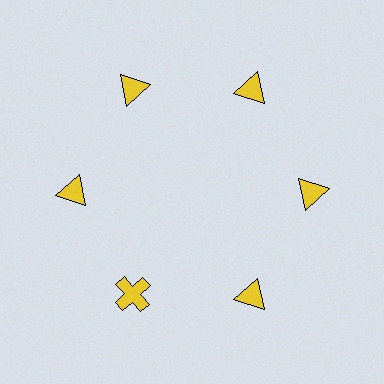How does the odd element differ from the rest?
It has a different shape: cross instead of triangle.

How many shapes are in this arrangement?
There are 6 shapes arranged in a ring pattern.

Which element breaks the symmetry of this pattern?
The yellow cross at roughly the 7 o'clock position breaks the symmetry. All other shapes are yellow triangles.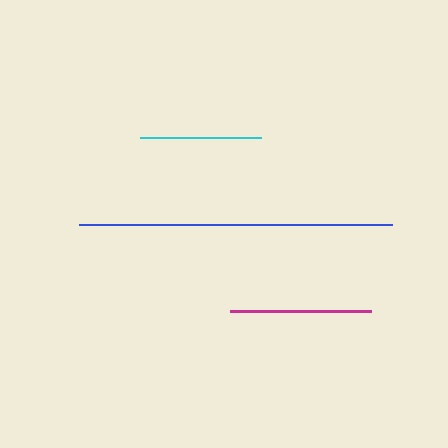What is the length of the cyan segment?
The cyan segment is approximately 121 pixels long.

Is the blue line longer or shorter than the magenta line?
The blue line is longer than the magenta line.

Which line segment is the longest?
The blue line is the longest at approximately 313 pixels.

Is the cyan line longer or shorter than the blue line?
The blue line is longer than the cyan line.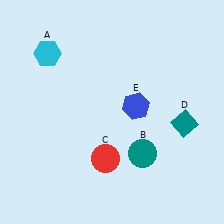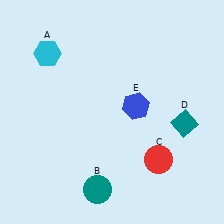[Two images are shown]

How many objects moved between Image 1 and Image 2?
2 objects moved between the two images.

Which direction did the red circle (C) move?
The red circle (C) moved right.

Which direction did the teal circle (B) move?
The teal circle (B) moved left.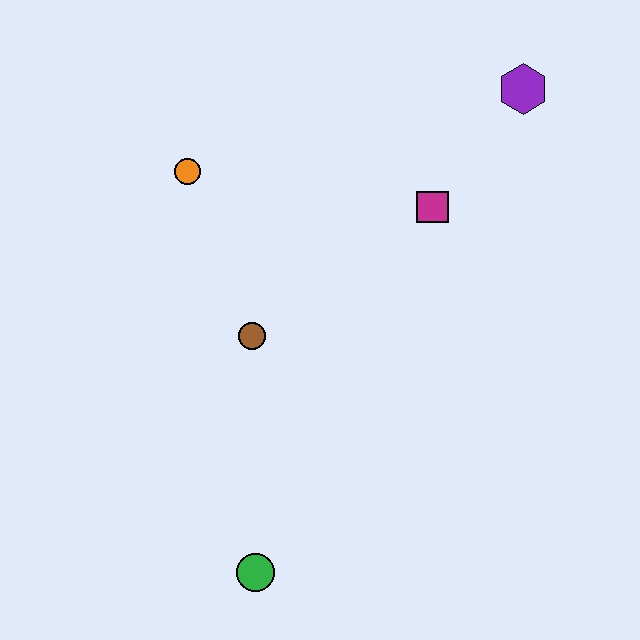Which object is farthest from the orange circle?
The green circle is farthest from the orange circle.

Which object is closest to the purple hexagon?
The magenta square is closest to the purple hexagon.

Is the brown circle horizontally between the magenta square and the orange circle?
Yes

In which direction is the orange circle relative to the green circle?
The orange circle is above the green circle.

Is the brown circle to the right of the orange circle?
Yes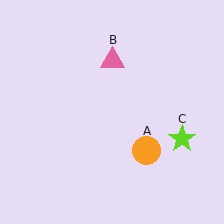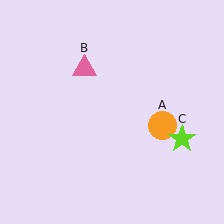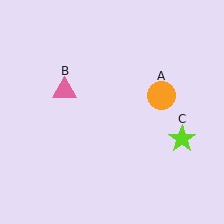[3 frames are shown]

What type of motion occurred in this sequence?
The orange circle (object A), pink triangle (object B) rotated counterclockwise around the center of the scene.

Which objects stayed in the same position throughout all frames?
Lime star (object C) remained stationary.